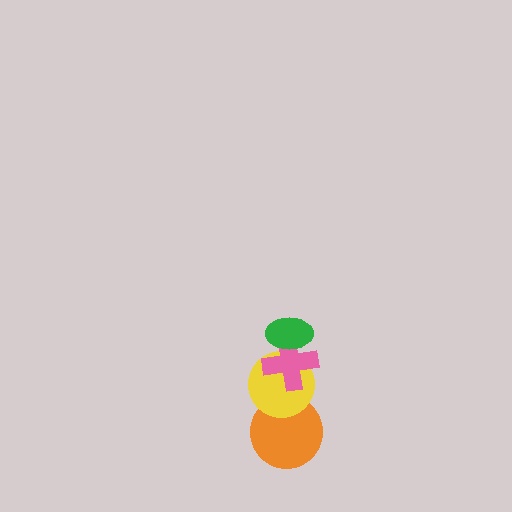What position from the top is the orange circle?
The orange circle is 4th from the top.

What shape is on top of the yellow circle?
The pink cross is on top of the yellow circle.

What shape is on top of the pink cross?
The green ellipse is on top of the pink cross.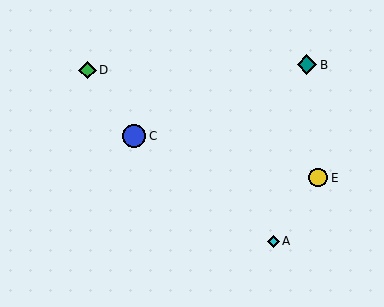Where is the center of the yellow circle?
The center of the yellow circle is at (318, 178).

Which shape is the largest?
The blue circle (labeled C) is the largest.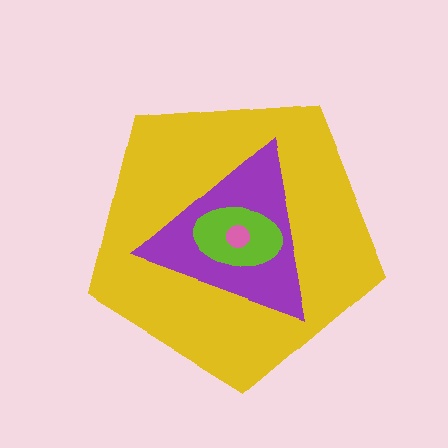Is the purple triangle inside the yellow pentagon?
Yes.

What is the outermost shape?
The yellow pentagon.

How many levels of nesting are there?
4.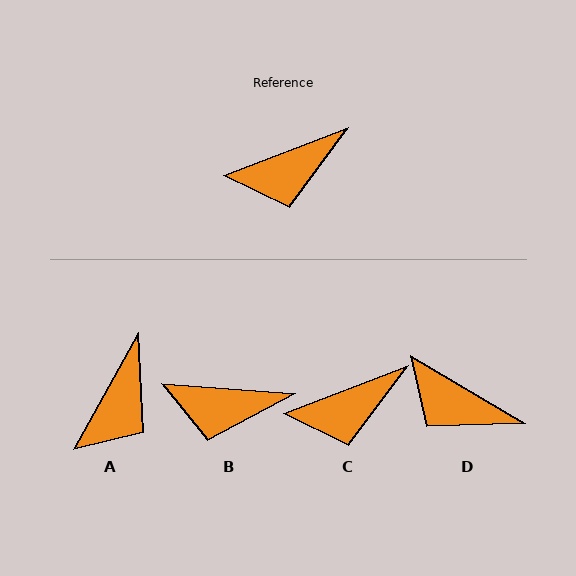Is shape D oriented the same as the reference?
No, it is off by about 52 degrees.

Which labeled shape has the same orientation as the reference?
C.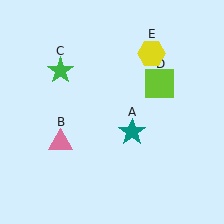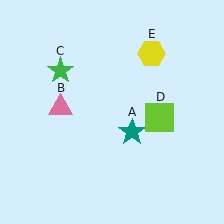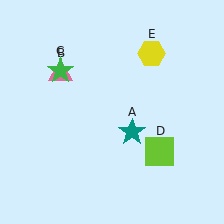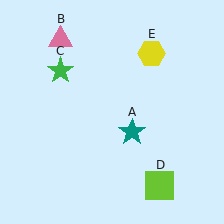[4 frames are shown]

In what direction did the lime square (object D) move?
The lime square (object D) moved down.